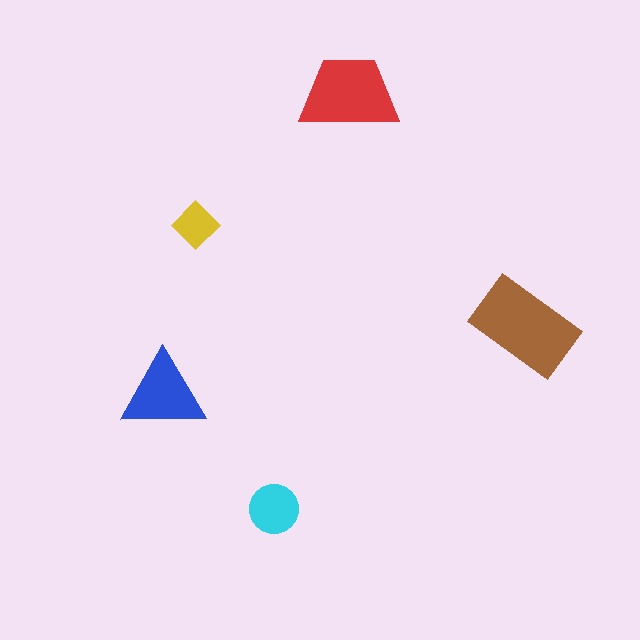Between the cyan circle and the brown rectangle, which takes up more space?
The brown rectangle.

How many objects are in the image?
There are 5 objects in the image.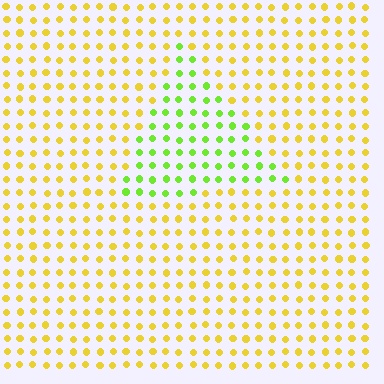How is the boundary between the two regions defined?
The boundary is defined purely by a slight shift in hue (about 47 degrees). Spacing, size, and orientation are identical on both sides.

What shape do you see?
I see a triangle.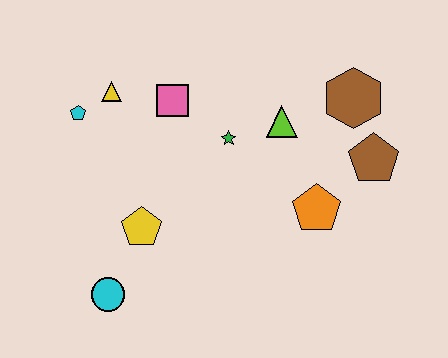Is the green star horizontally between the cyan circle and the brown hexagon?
Yes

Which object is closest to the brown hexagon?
The brown pentagon is closest to the brown hexagon.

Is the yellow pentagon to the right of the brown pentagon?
No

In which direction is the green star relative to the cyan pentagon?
The green star is to the right of the cyan pentagon.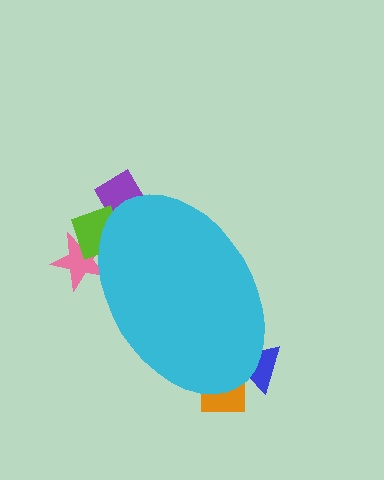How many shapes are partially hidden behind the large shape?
5 shapes are partially hidden.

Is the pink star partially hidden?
Yes, the pink star is partially hidden behind the cyan ellipse.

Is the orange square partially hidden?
Yes, the orange square is partially hidden behind the cyan ellipse.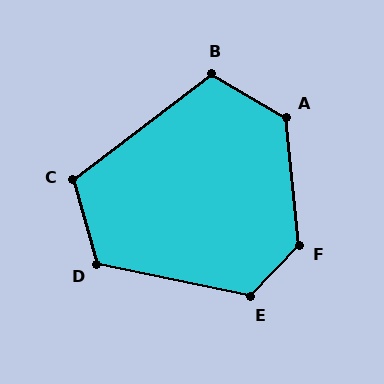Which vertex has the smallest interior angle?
C, at approximately 112 degrees.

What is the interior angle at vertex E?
Approximately 122 degrees (obtuse).